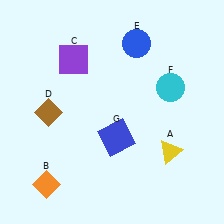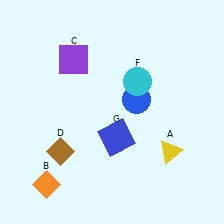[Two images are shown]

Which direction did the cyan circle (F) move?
The cyan circle (F) moved left.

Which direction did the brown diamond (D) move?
The brown diamond (D) moved down.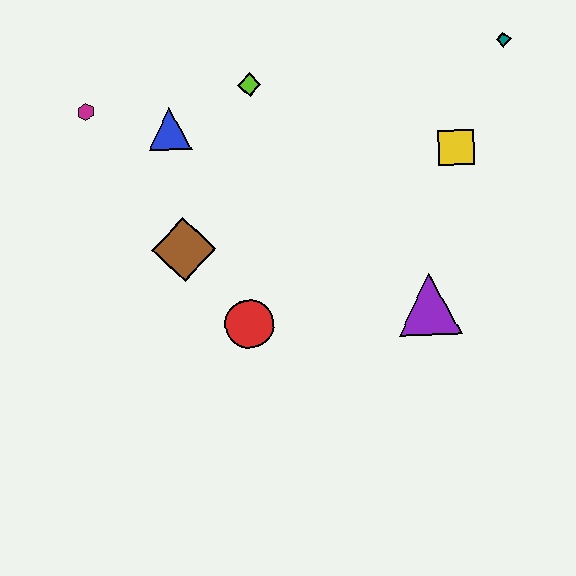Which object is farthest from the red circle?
The teal diamond is farthest from the red circle.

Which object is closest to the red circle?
The brown diamond is closest to the red circle.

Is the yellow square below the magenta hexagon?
Yes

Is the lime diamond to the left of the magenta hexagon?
No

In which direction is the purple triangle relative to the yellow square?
The purple triangle is below the yellow square.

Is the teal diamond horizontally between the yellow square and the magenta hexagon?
No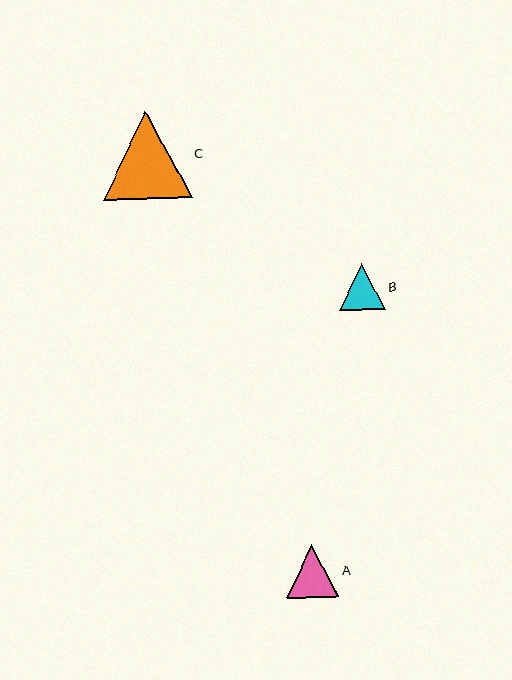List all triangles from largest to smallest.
From largest to smallest: C, A, B.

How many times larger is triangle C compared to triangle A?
Triangle C is approximately 1.7 times the size of triangle A.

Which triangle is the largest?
Triangle C is the largest with a size of approximately 88 pixels.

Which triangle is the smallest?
Triangle B is the smallest with a size of approximately 47 pixels.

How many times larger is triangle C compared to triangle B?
Triangle C is approximately 1.9 times the size of triangle B.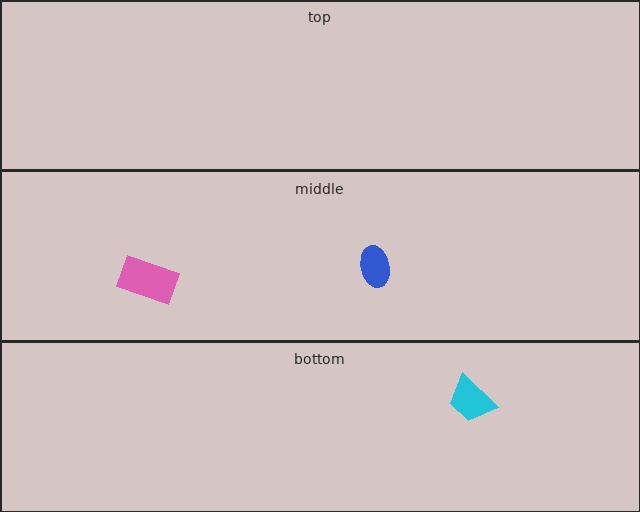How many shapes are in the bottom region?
1.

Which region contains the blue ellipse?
The middle region.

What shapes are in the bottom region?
The cyan trapezoid.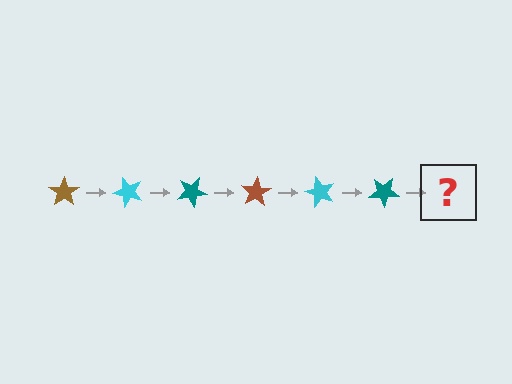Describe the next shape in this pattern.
It should be a brown star, rotated 300 degrees from the start.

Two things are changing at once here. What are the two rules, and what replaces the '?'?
The two rules are that it rotates 50 degrees each step and the color cycles through brown, cyan, and teal. The '?' should be a brown star, rotated 300 degrees from the start.